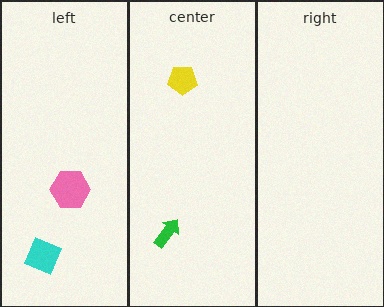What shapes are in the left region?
The pink hexagon, the cyan square.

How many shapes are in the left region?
2.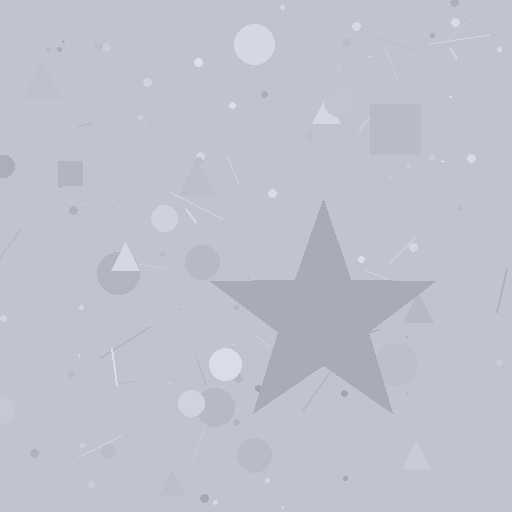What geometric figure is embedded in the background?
A star is embedded in the background.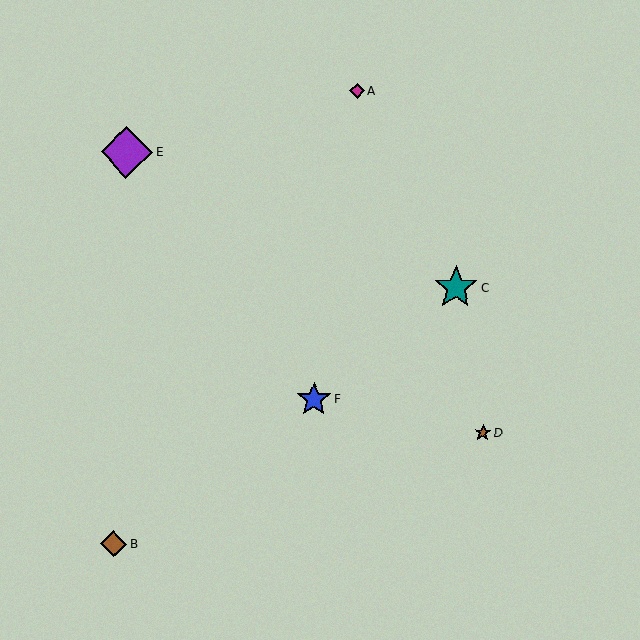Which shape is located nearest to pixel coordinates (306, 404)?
The blue star (labeled F) at (314, 399) is nearest to that location.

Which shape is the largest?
The purple diamond (labeled E) is the largest.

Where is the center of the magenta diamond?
The center of the magenta diamond is at (357, 91).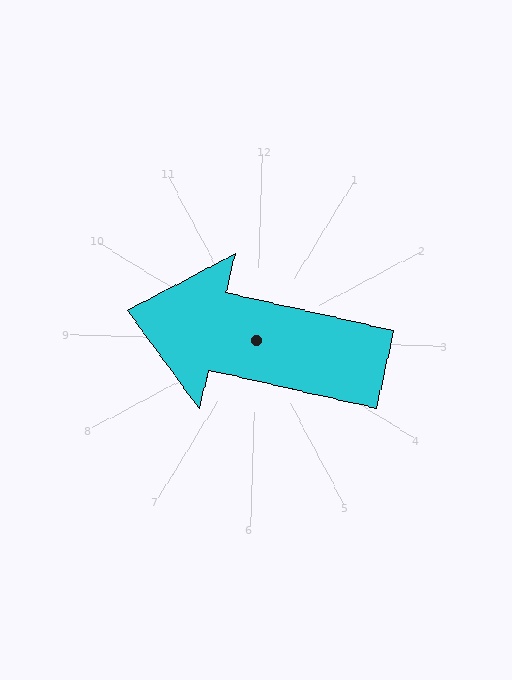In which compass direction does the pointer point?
West.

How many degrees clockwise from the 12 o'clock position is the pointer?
Approximately 281 degrees.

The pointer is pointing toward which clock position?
Roughly 9 o'clock.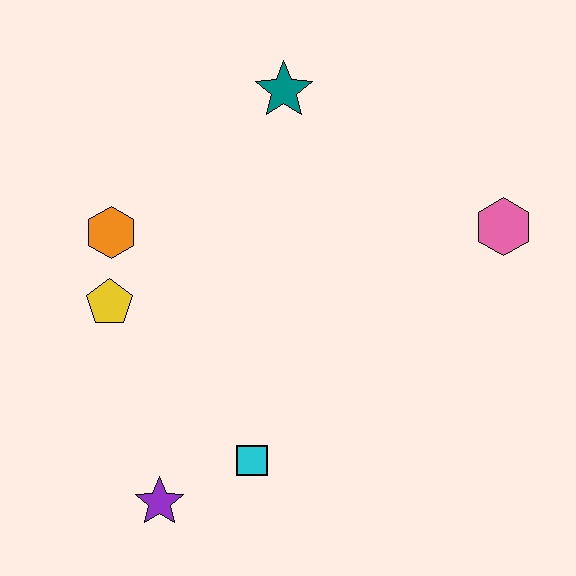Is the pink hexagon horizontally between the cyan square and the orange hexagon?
No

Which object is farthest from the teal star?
The purple star is farthest from the teal star.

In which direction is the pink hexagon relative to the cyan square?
The pink hexagon is to the right of the cyan square.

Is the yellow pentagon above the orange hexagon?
No